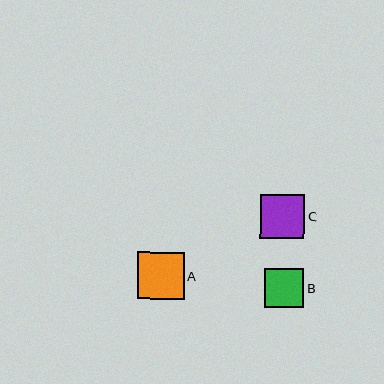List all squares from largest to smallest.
From largest to smallest: A, C, B.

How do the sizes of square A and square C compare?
Square A and square C are approximately the same size.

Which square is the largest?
Square A is the largest with a size of approximately 47 pixels.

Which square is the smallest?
Square B is the smallest with a size of approximately 40 pixels.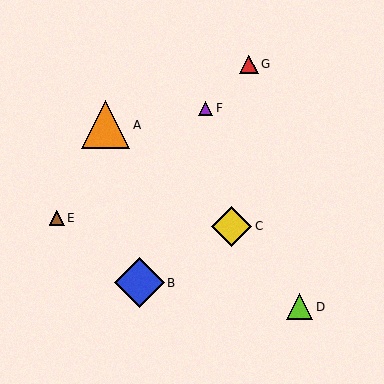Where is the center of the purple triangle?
The center of the purple triangle is at (206, 108).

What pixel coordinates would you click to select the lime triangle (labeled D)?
Click at (300, 307) to select the lime triangle D.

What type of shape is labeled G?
Shape G is a red triangle.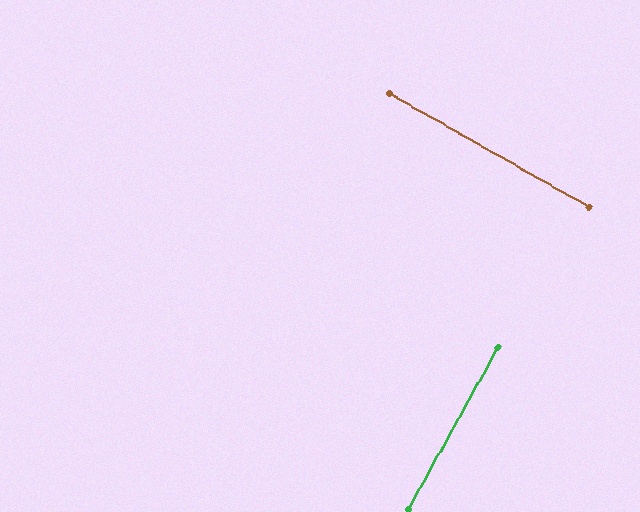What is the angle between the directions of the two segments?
Approximately 89 degrees.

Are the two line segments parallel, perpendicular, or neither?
Perpendicular — they meet at approximately 89°.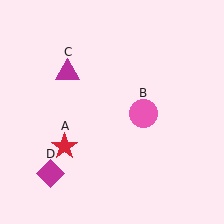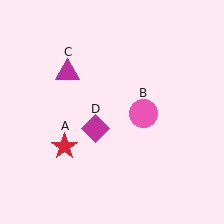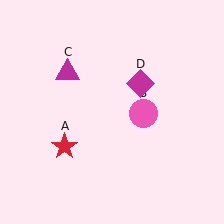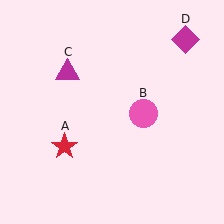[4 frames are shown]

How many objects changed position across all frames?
1 object changed position: magenta diamond (object D).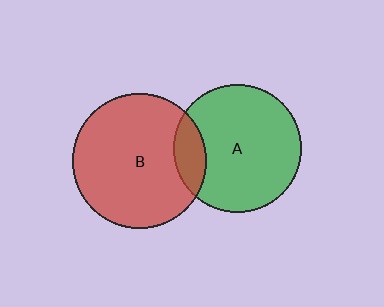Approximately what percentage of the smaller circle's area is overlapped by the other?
Approximately 15%.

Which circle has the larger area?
Circle B (red).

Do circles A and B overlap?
Yes.